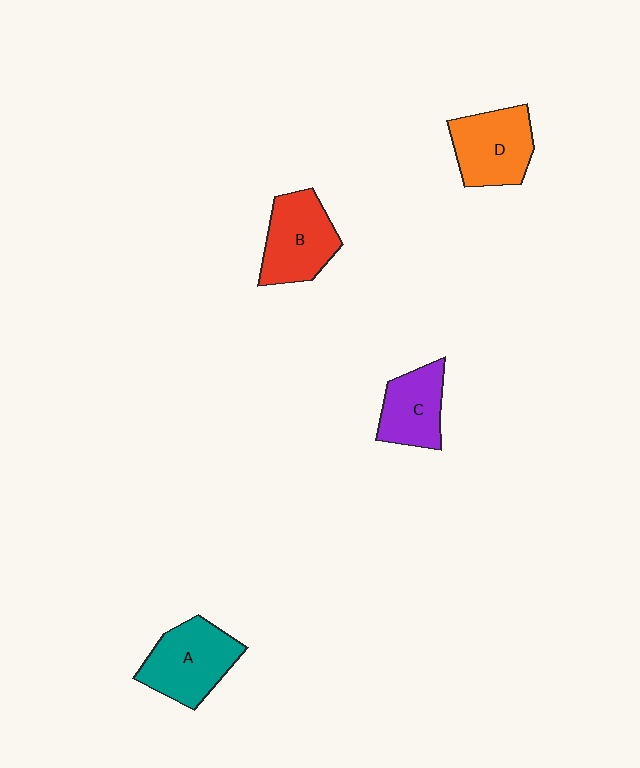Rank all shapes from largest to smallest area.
From largest to smallest: A (teal), B (red), D (orange), C (purple).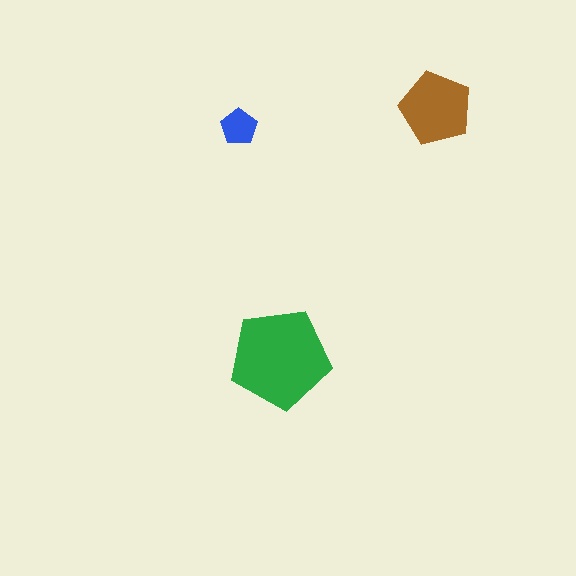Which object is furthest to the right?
The brown pentagon is rightmost.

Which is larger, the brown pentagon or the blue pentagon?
The brown one.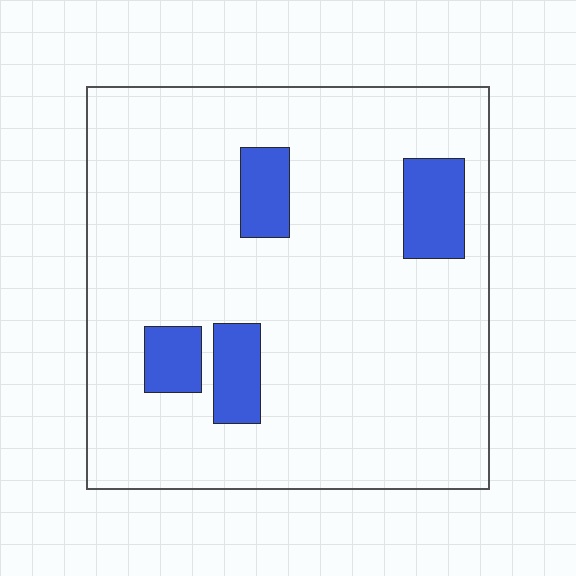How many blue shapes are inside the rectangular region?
4.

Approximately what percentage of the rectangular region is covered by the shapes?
Approximately 10%.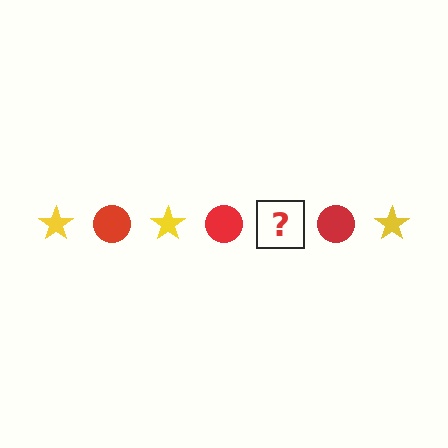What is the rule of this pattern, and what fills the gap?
The rule is that the pattern alternates between yellow star and red circle. The gap should be filled with a yellow star.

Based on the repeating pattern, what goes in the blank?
The blank should be a yellow star.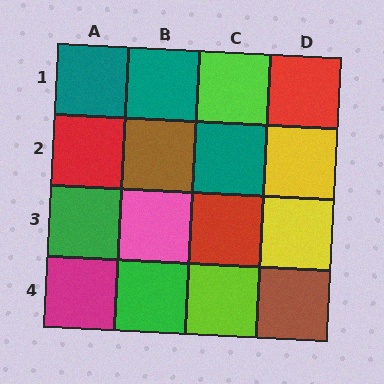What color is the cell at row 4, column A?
Magenta.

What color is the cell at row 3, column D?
Yellow.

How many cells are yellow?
2 cells are yellow.